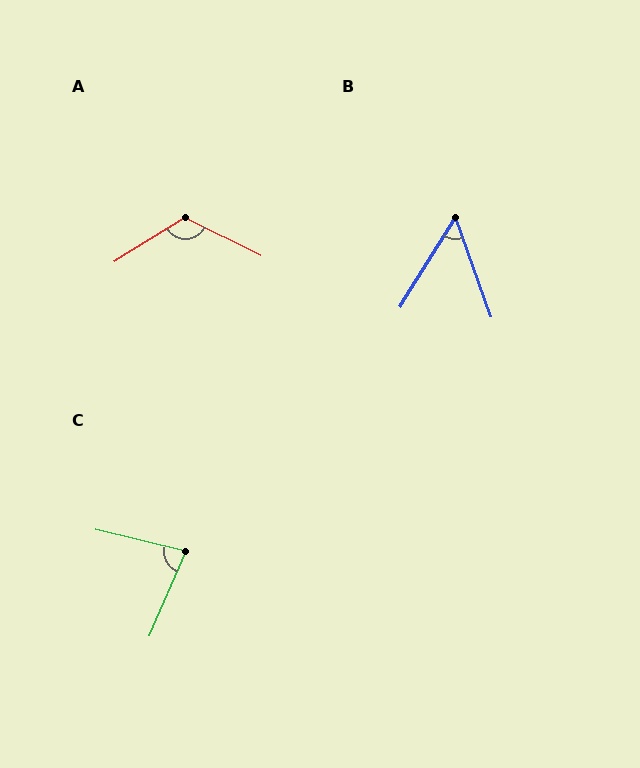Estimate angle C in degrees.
Approximately 80 degrees.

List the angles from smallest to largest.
B (52°), C (80°), A (122°).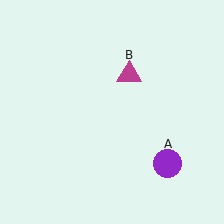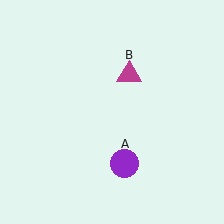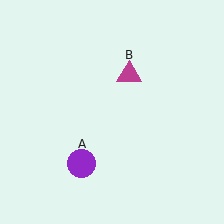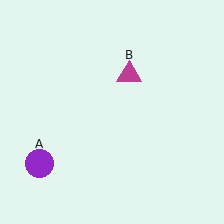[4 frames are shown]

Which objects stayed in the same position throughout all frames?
Magenta triangle (object B) remained stationary.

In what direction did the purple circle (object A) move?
The purple circle (object A) moved left.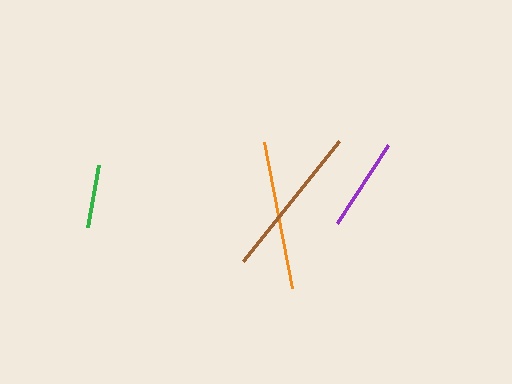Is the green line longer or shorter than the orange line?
The orange line is longer than the green line.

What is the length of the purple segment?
The purple segment is approximately 93 pixels long.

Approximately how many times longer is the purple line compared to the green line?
The purple line is approximately 1.5 times the length of the green line.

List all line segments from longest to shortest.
From longest to shortest: brown, orange, purple, green.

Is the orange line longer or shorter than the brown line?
The brown line is longer than the orange line.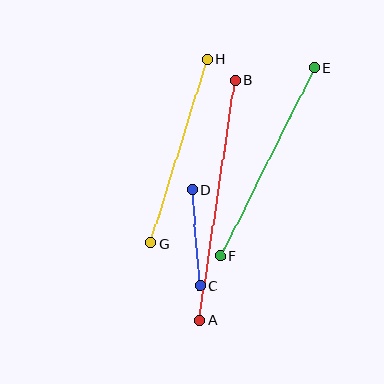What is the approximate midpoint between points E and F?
The midpoint is at approximately (267, 162) pixels.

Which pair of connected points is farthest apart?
Points A and B are farthest apart.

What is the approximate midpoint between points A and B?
The midpoint is at approximately (217, 200) pixels.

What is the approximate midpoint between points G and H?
The midpoint is at approximately (179, 151) pixels.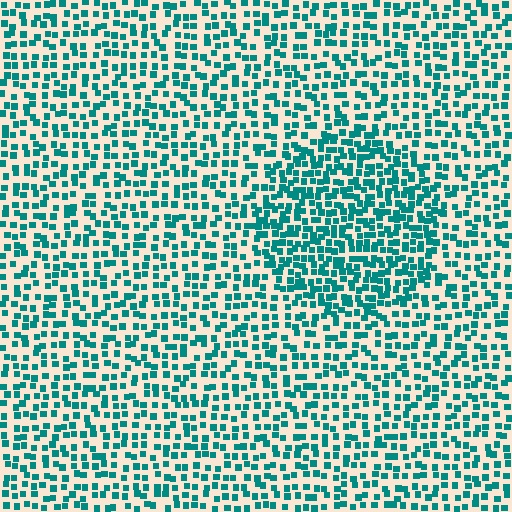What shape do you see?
I see a circle.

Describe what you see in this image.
The image contains small teal elements arranged at two different densities. A circle-shaped region is visible where the elements are more densely packed than the surrounding area.